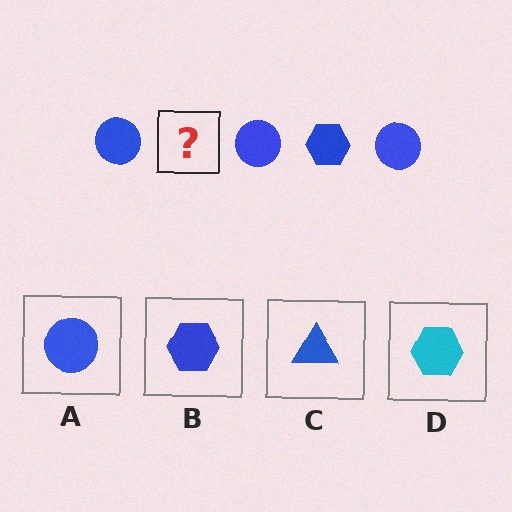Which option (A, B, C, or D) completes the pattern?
B.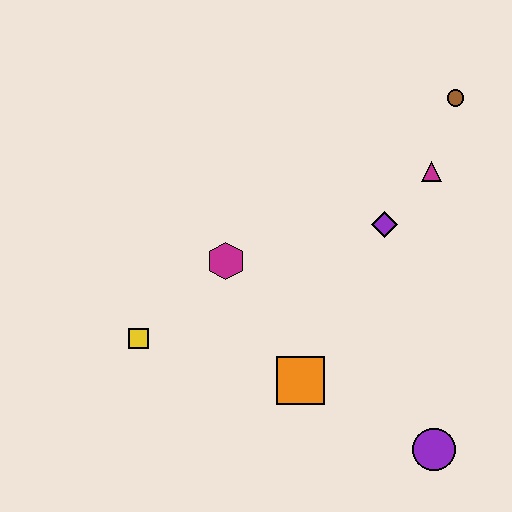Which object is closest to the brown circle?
The magenta triangle is closest to the brown circle.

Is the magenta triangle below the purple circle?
No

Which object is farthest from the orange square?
The brown circle is farthest from the orange square.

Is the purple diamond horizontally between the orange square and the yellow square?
No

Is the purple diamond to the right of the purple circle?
No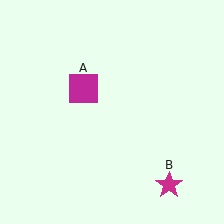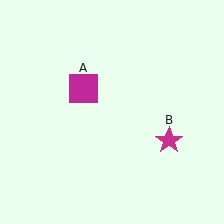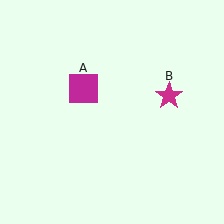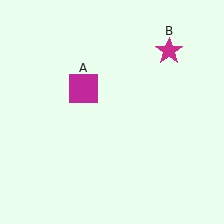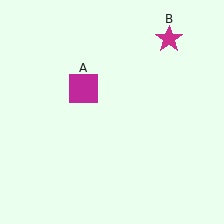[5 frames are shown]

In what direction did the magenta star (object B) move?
The magenta star (object B) moved up.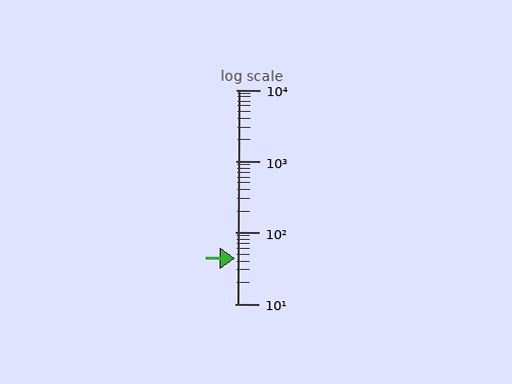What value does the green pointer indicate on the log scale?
The pointer indicates approximately 44.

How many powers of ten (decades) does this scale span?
The scale spans 3 decades, from 10 to 10000.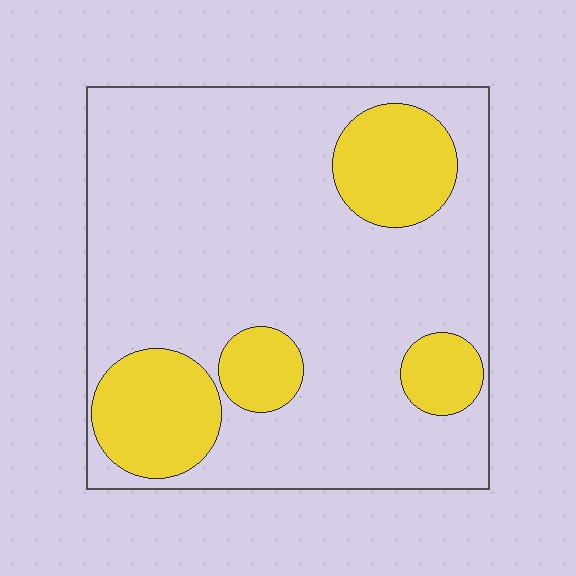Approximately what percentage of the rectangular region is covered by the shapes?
Approximately 25%.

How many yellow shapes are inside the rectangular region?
4.